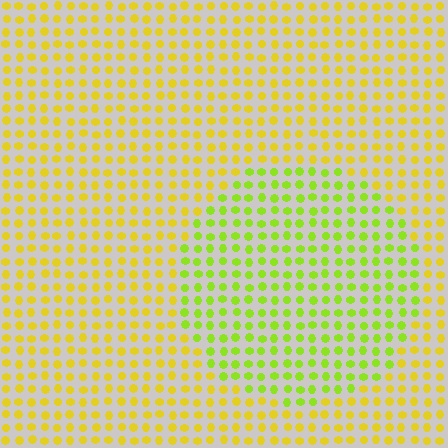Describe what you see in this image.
The image is filled with small yellow elements in a uniform arrangement. A circle-shaped region is visible where the elements are tinted to a slightly different hue, forming a subtle color boundary.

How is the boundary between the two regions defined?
The boundary is defined purely by a slight shift in hue (about 33 degrees). Spacing, size, and orientation are identical on both sides.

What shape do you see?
I see a circle.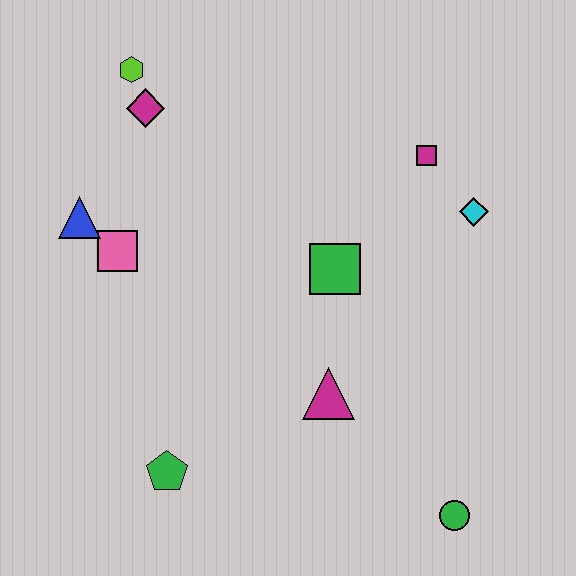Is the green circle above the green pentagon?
No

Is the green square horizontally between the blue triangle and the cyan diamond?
Yes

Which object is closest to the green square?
The magenta triangle is closest to the green square.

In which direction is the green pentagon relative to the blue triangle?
The green pentagon is below the blue triangle.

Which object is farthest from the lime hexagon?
The green circle is farthest from the lime hexagon.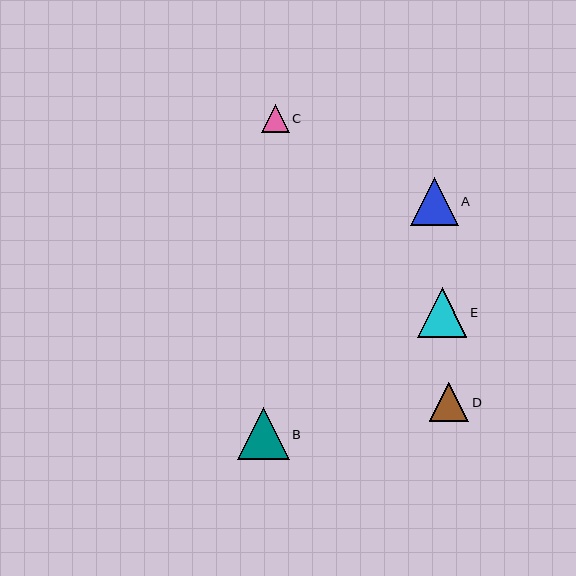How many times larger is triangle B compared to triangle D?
Triangle B is approximately 1.3 times the size of triangle D.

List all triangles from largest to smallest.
From largest to smallest: B, E, A, D, C.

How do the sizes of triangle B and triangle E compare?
Triangle B and triangle E are approximately the same size.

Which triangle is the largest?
Triangle B is the largest with a size of approximately 52 pixels.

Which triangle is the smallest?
Triangle C is the smallest with a size of approximately 28 pixels.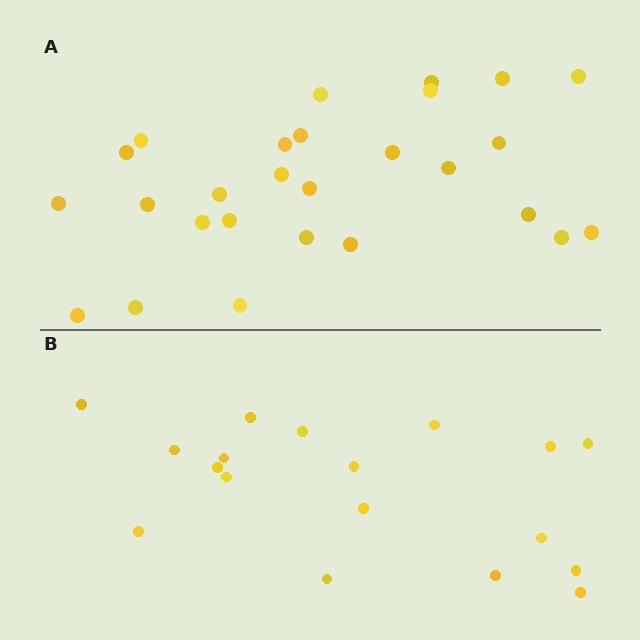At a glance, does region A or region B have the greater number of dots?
Region A (the top region) has more dots.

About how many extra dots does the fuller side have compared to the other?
Region A has roughly 8 or so more dots than region B.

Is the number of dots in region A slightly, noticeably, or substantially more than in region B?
Region A has substantially more. The ratio is roughly 1.5 to 1.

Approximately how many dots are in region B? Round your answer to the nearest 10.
About 20 dots. (The exact count is 18, which rounds to 20.)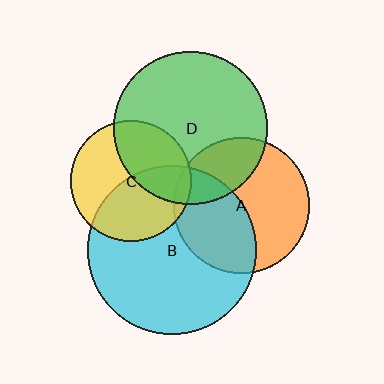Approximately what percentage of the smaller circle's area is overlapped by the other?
Approximately 15%.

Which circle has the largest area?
Circle B (cyan).